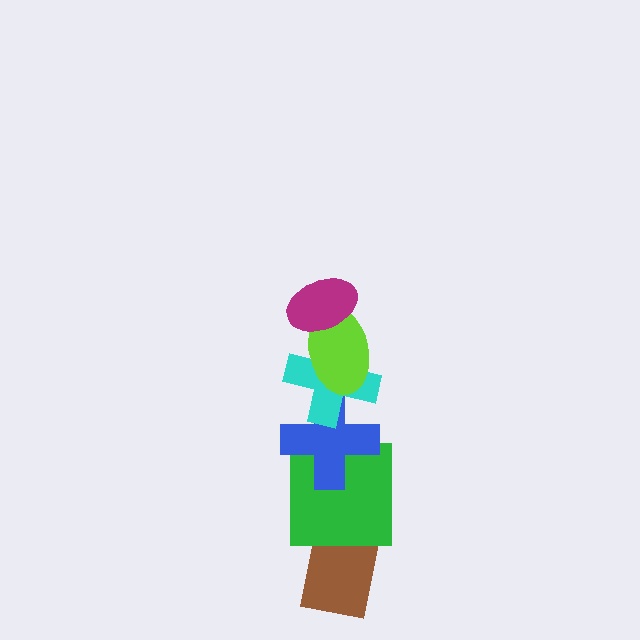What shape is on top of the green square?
The blue cross is on top of the green square.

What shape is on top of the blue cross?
The cyan cross is on top of the blue cross.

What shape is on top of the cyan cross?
The lime ellipse is on top of the cyan cross.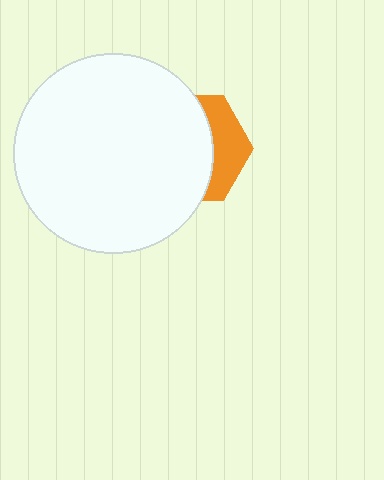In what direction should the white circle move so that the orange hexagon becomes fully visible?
The white circle should move left. That is the shortest direction to clear the overlap and leave the orange hexagon fully visible.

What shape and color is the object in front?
The object in front is a white circle.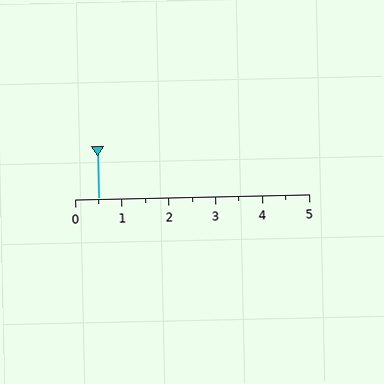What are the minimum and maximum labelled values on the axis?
The axis runs from 0 to 5.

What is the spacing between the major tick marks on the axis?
The major ticks are spaced 1 apart.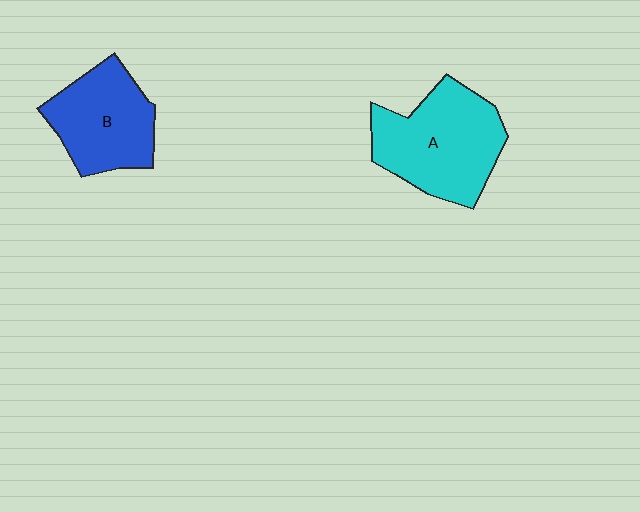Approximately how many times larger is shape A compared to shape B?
Approximately 1.3 times.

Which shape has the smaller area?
Shape B (blue).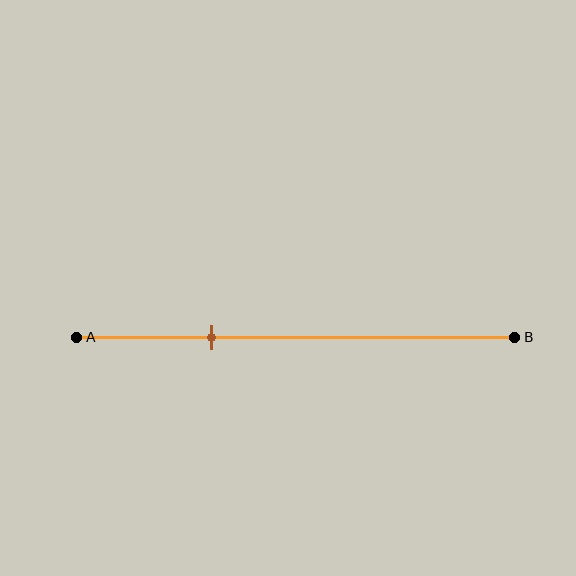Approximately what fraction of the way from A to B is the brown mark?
The brown mark is approximately 30% of the way from A to B.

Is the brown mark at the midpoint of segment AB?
No, the mark is at about 30% from A, not at the 50% midpoint.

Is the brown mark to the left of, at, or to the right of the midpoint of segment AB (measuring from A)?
The brown mark is to the left of the midpoint of segment AB.